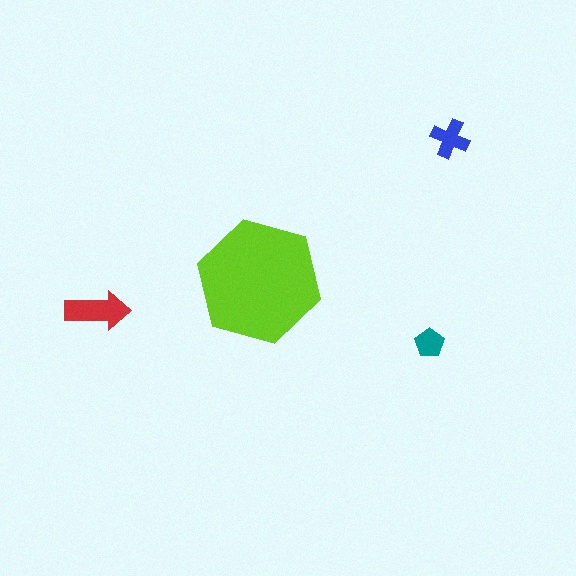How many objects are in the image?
There are 4 objects in the image.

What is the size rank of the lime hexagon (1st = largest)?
1st.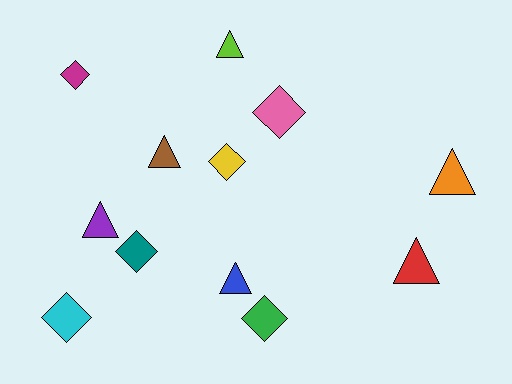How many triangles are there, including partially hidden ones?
There are 6 triangles.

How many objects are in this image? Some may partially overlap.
There are 12 objects.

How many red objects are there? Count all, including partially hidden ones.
There is 1 red object.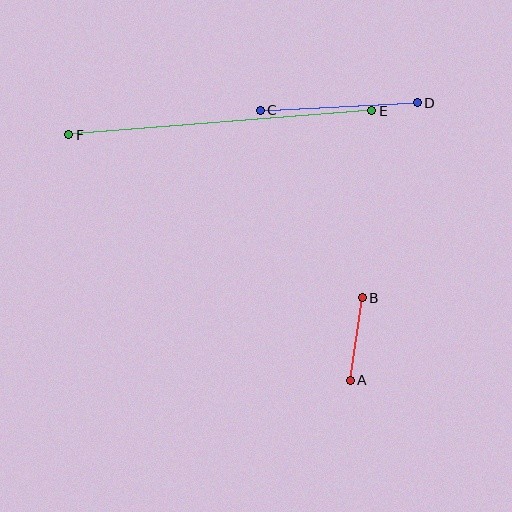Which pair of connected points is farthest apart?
Points E and F are farthest apart.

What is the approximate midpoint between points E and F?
The midpoint is at approximately (220, 123) pixels.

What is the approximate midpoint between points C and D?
The midpoint is at approximately (339, 106) pixels.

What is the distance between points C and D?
The distance is approximately 157 pixels.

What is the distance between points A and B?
The distance is approximately 83 pixels.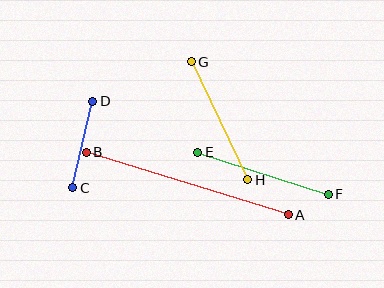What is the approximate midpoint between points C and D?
The midpoint is at approximately (83, 144) pixels.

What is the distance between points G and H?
The distance is approximately 131 pixels.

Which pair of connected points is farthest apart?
Points A and B are farthest apart.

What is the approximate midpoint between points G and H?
The midpoint is at approximately (220, 121) pixels.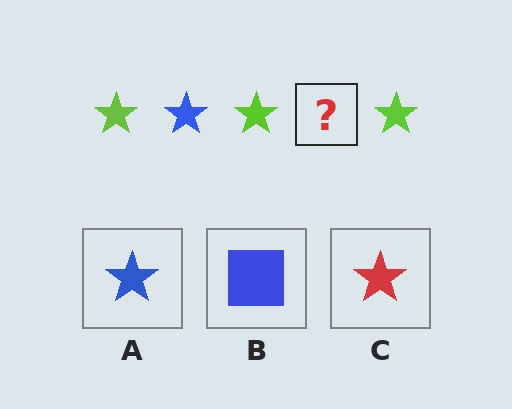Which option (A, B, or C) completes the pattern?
A.